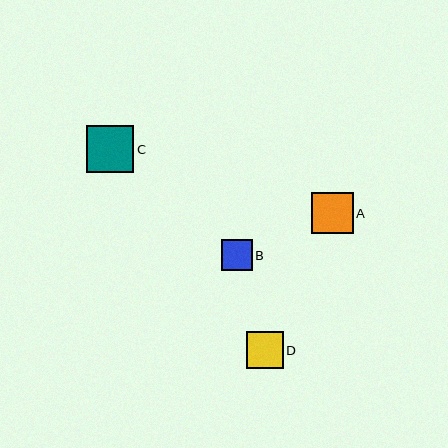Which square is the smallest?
Square B is the smallest with a size of approximately 31 pixels.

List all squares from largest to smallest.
From largest to smallest: C, A, D, B.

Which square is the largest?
Square C is the largest with a size of approximately 47 pixels.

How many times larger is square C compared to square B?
Square C is approximately 1.5 times the size of square B.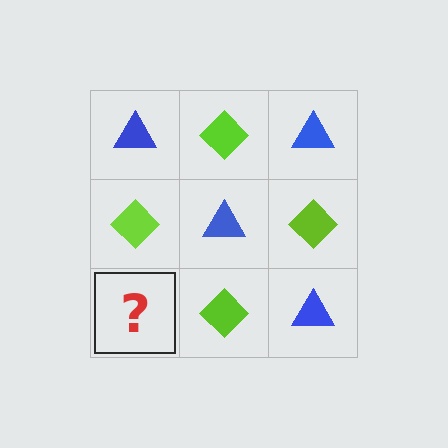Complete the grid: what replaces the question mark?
The question mark should be replaced with a blue triangle.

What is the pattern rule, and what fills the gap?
The rule is that it alternates blue triangle and lime diamond in a checkerboard pattern. The gap should be filled with a blue triangle.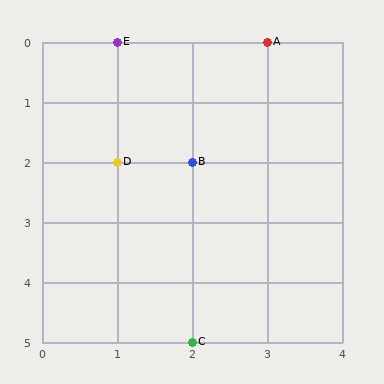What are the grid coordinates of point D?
Point D is at grid coordinates (1, 2).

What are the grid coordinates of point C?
Point C is at grid coordinates (2, 5).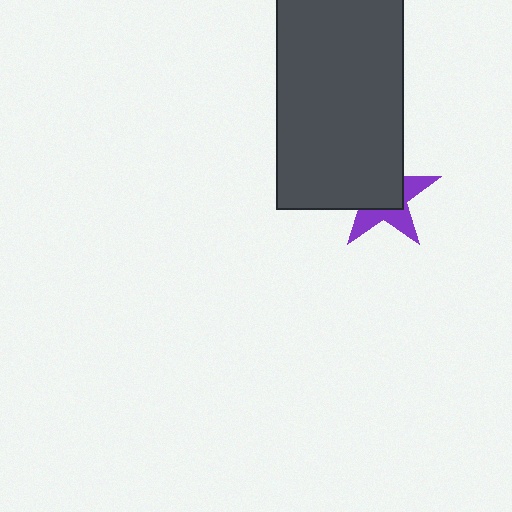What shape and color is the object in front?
The object in front is a dark gray rectangle.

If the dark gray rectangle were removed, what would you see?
You would see the complete purple star.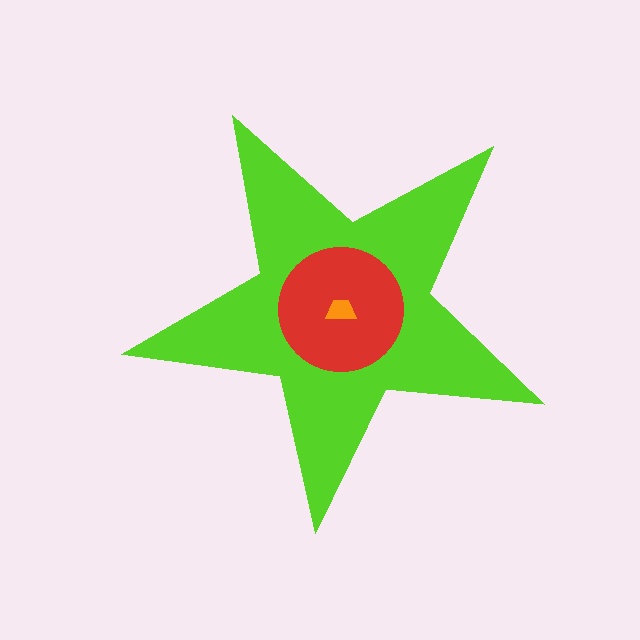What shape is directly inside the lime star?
The red circle.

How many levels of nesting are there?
3.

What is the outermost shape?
The lime star.